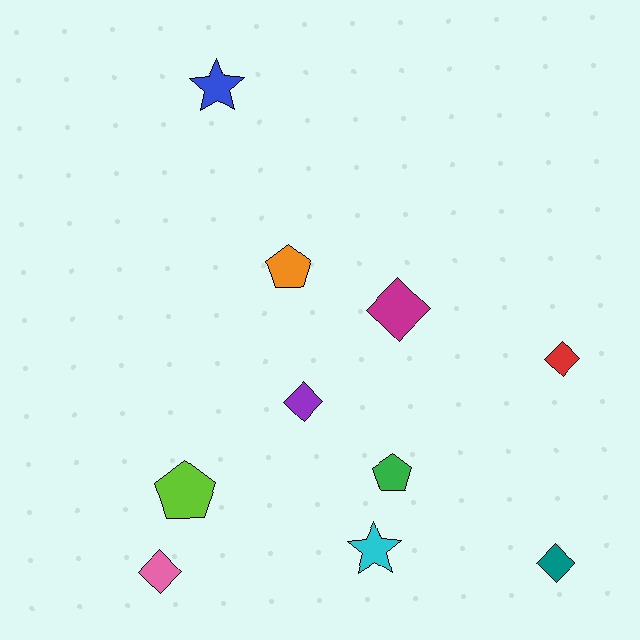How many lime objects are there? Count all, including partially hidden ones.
There is 1 lime object.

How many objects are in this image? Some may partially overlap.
There are 10 objects.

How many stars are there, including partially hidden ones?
There are 2 stars.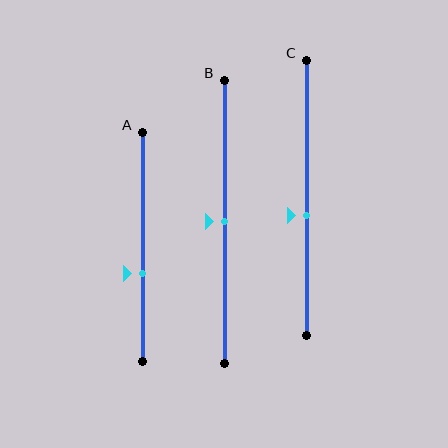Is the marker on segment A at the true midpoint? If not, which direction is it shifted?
No, the marker on segment A is shifted downward by about 12% of the segment length.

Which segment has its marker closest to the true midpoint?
Segment B has its marker closest to the true midpoint.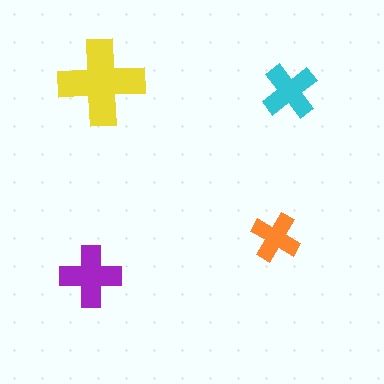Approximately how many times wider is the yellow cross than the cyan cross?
About 1.5 times wider.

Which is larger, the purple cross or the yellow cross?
The yellow one.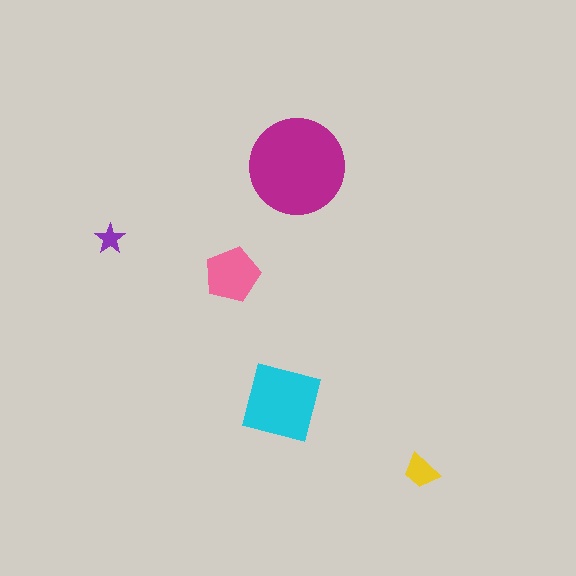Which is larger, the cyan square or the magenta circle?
The magenta circle.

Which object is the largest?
The magenta circle.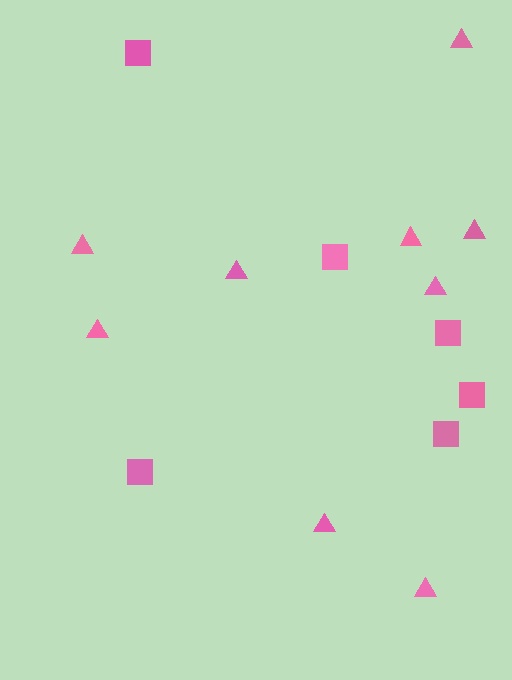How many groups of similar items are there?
There are 2 groups: one group of triangles (9) and one group of squares (6).